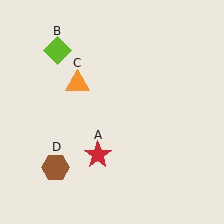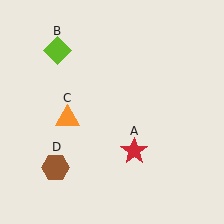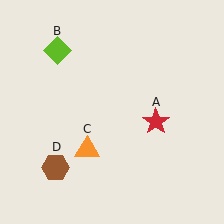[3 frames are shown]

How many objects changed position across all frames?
2 objects changed position: red star (object A), orange triangle (object C).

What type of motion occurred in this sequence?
The red star (object A), orange triangle (object C) rotated counterclockwise around the center of the scene.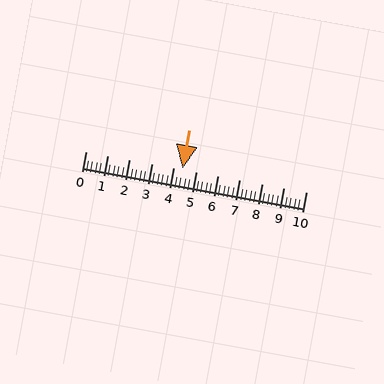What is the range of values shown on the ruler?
The ruler shows values from 0 to 10.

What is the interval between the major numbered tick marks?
The major tick marks are spaced 1 units apart.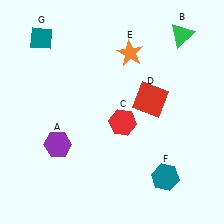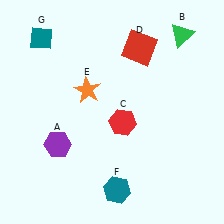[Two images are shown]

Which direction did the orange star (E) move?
The orange star (E) moved left.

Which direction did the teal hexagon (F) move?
The teal hexagon (F) moved left.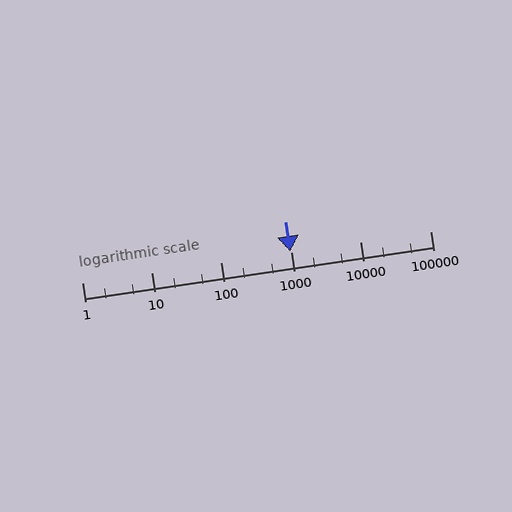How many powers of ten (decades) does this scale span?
The scale spans 5 decades, from 1 to 100000.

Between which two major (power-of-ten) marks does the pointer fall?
The pointer is between 100 and 1000.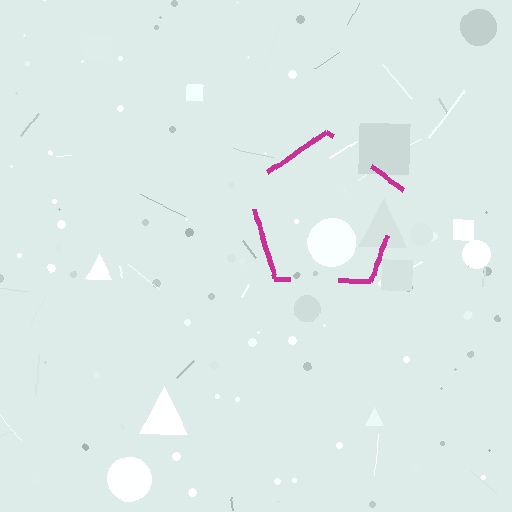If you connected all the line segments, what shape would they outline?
They would outline a pentagon.